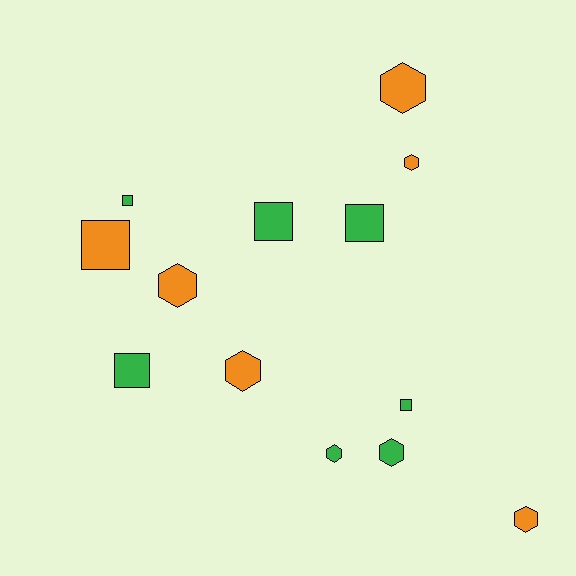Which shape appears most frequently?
Hexagon, with 7 objects.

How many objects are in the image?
There are 13 objects.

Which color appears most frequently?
Green, with 7 objects.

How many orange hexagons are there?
There are 5 orange hexagons.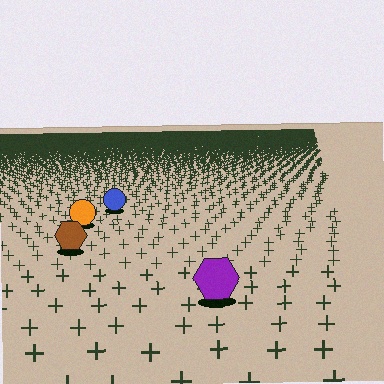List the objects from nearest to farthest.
From nearest to farthest: the purple hexagon, the brown hexagon, the orange circle, the blue circle.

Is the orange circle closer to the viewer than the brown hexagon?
No. The brown hexagon is closer — you can tell from the texture gradient: the ground texture is coarser near it.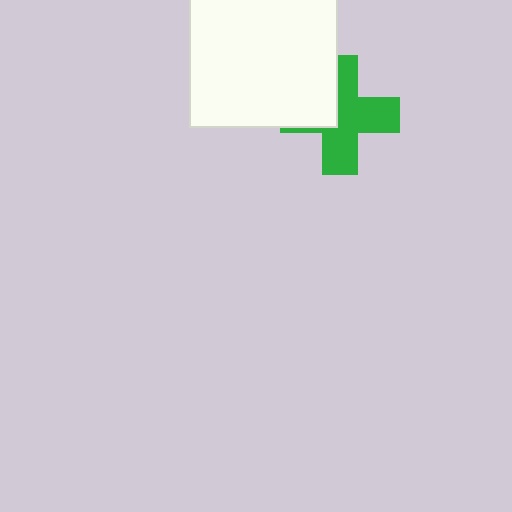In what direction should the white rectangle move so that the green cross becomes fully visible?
The white rectangle should move toward the upper-left. That is the shortest direction to clear the overlap and leave the green cross fully visible.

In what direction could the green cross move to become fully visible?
The green cross could move toward the lower-right. That would shift it out from behind the white rectangle entirely.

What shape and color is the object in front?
The object in front is a white rectangle.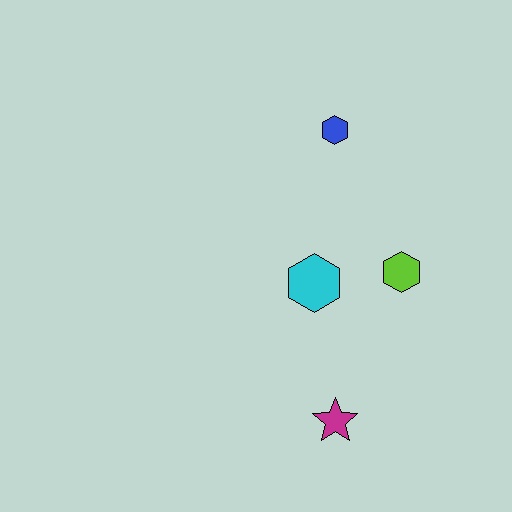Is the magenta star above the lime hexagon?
No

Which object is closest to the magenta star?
The cyan hexagon is closest to the magenta star.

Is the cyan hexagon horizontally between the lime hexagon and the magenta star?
No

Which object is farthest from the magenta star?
The blue hexagon is farthest from the magenta star.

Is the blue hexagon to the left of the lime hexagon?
Yes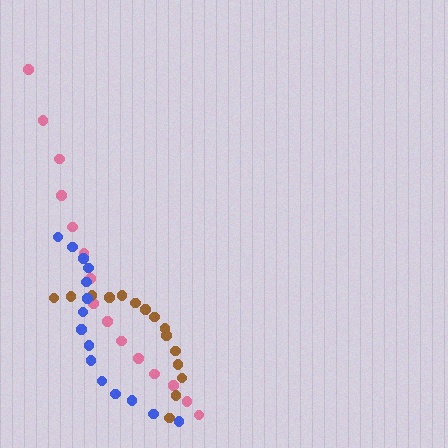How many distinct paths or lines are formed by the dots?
There are 3 distinct paths.